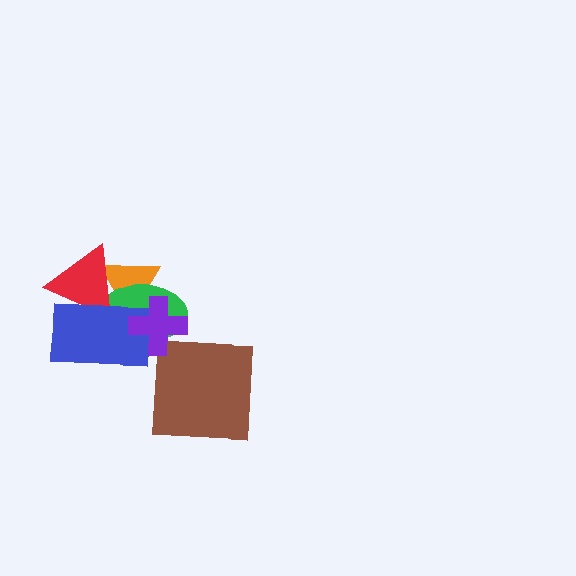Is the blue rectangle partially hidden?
Yes, it is partially covered by another shape.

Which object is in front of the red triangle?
The blue rectangle is in front of the red triangle.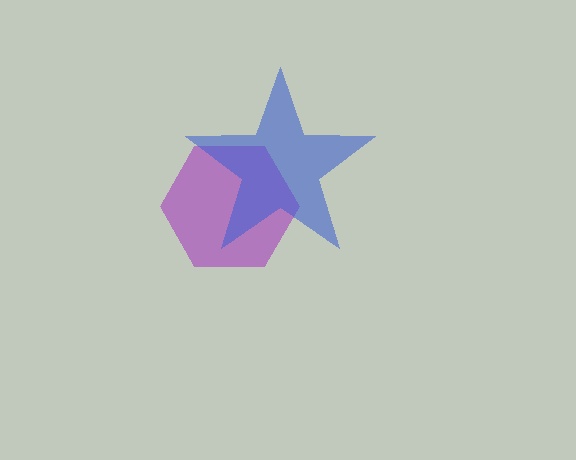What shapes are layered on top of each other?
The layered shapes are: a purple hexagon, a blue star.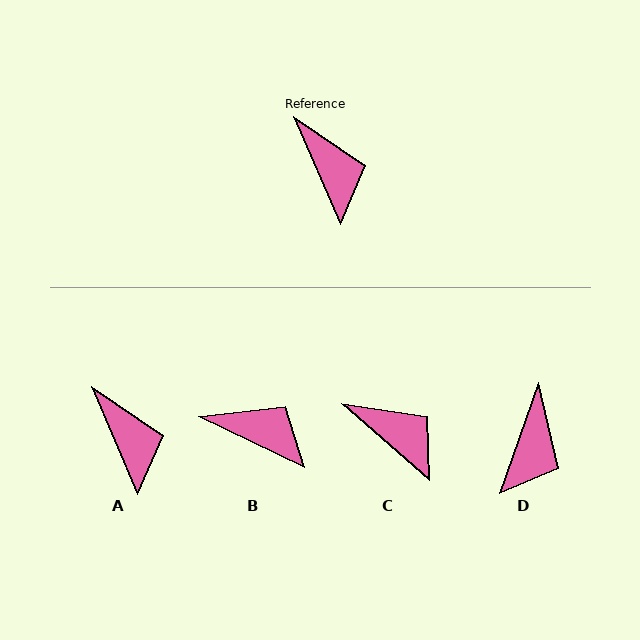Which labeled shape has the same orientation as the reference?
A.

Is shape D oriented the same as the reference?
No, it is off by about 43 degrees.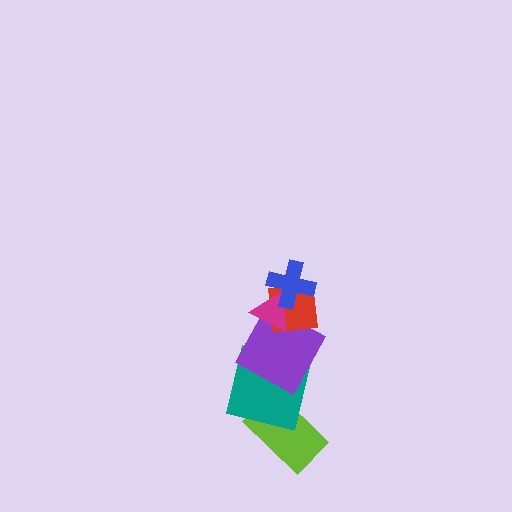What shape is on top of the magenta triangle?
The blue cross is on top of the magenta triangle.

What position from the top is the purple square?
The purple square is 4th from the top.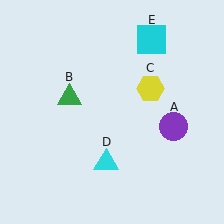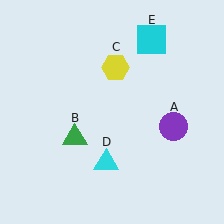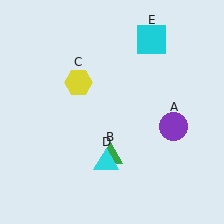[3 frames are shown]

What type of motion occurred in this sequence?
The green triangle (object B), yellow hexagon (object C) rotated counterclockwise around the center of the scene.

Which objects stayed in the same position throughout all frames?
Purple circle (object A) and cyan triangle (object D) and cyan square (object E) remained stationary.